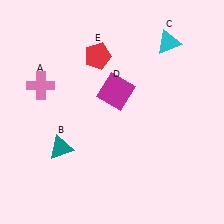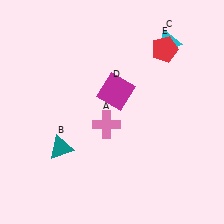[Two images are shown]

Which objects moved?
The objects that moved are: the pink cross (A), the red pentagon (E).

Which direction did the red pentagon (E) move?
The red pentagon (E) moved right.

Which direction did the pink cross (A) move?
The pink cross (A) moved right.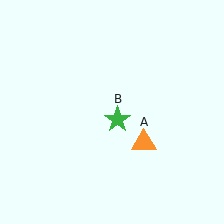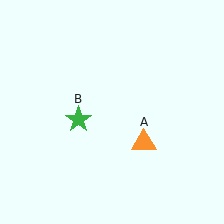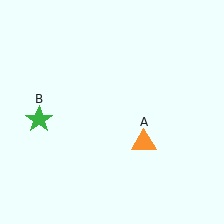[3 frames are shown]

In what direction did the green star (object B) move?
The green star (object B) moved left.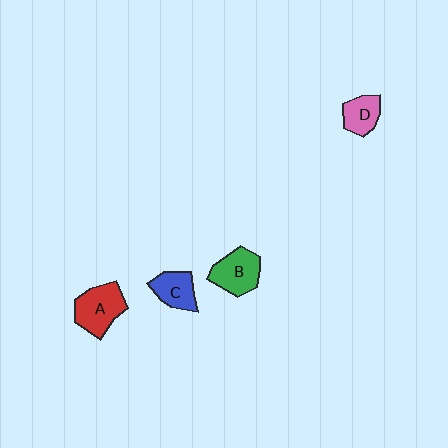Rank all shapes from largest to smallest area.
From largest to smallest: A (red), B (green), C (blue), D (pink).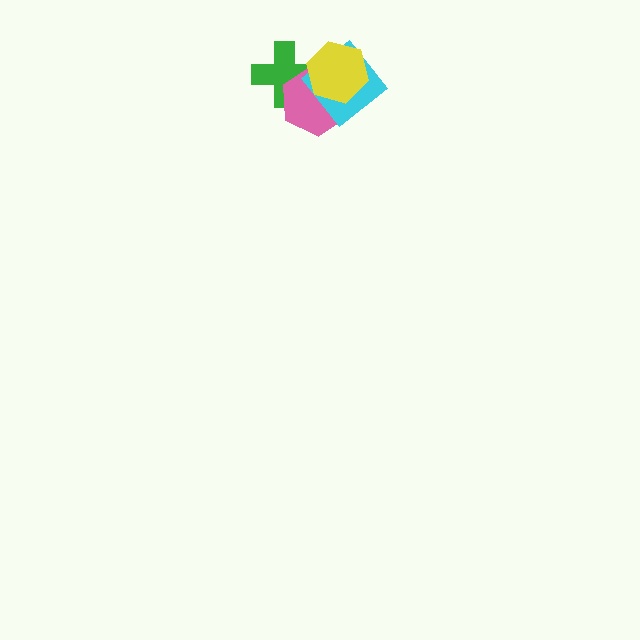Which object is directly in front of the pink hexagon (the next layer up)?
The cyan diamond is directly in front of the pink hexagon.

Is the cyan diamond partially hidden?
Yes, it is partially covered by another shape.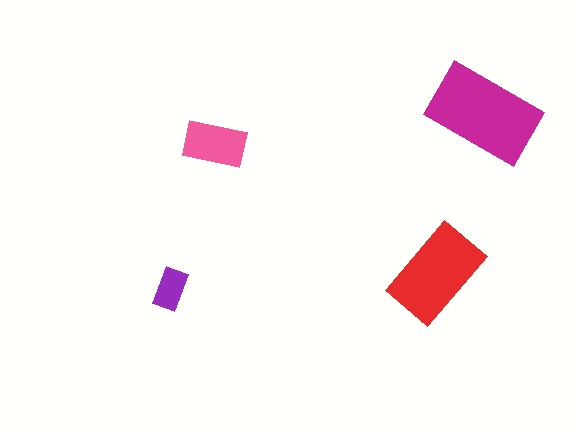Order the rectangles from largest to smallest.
the magenta one, the red one, the pink one, the purple one.